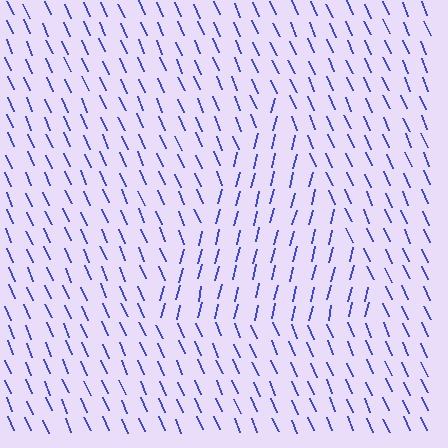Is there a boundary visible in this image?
Yes, there is a texture boundary formed by a change in line orientation.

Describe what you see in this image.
The image is filled with small blue line segments. A triangle region in the image has lines oriented differently from the surrounding lines, creating a visible texture boundary.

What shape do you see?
I see a triangle.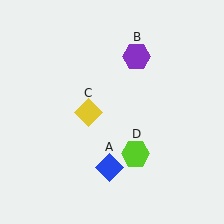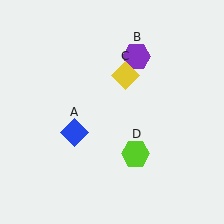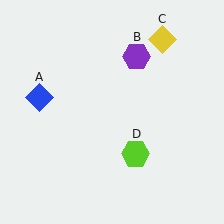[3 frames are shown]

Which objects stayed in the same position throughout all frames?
Purple hexagon (object B) and lime hexagon (object D) remained stationary.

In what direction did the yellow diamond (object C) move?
The yellow diamond (object C) moved up and to the right.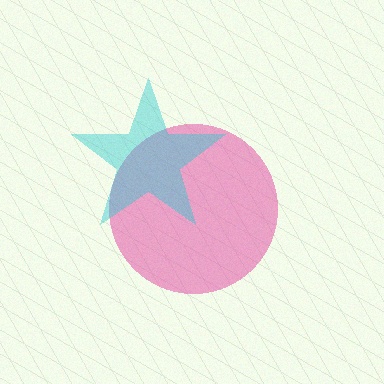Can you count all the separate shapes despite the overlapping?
Yes, there are 2 separate shapes.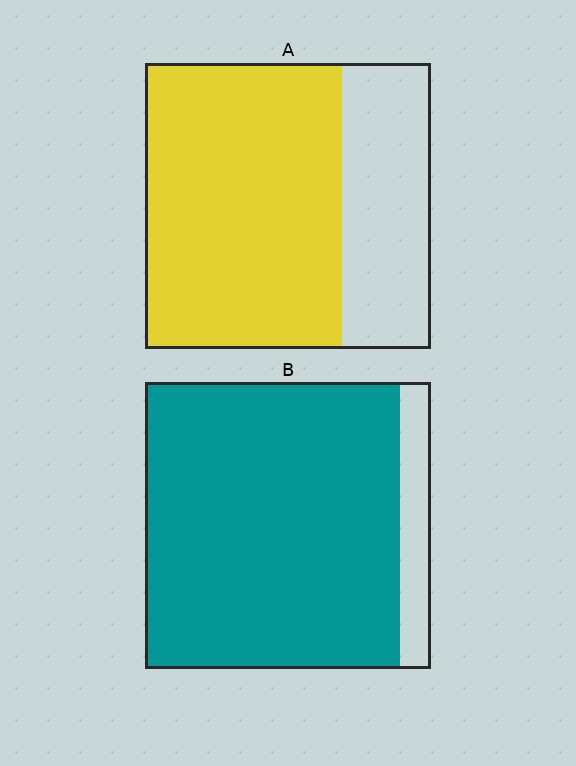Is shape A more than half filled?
Yes.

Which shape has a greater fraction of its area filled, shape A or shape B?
Shape B.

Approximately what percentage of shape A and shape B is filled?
A is approximately 70% and B is approximately 90%.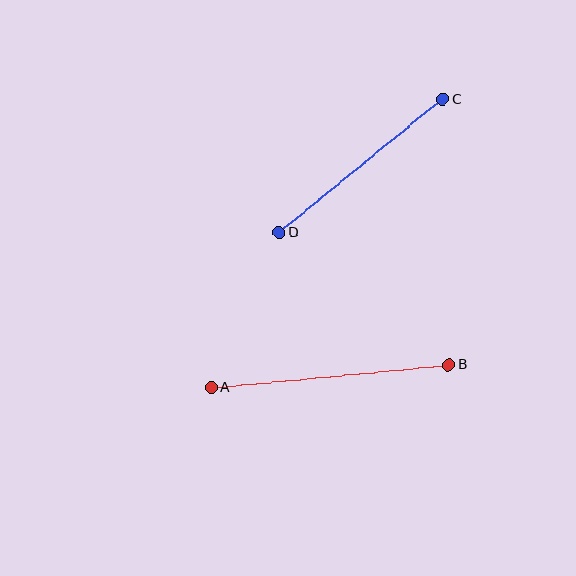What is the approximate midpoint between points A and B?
The midpoint is at approximately (330, 376) pixels.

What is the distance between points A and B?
The distance is approximately 239 pixels.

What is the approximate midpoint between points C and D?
The midpoint is at approximately (361, 166) pixels.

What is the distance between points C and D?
The distance is approximately 211 pixels.